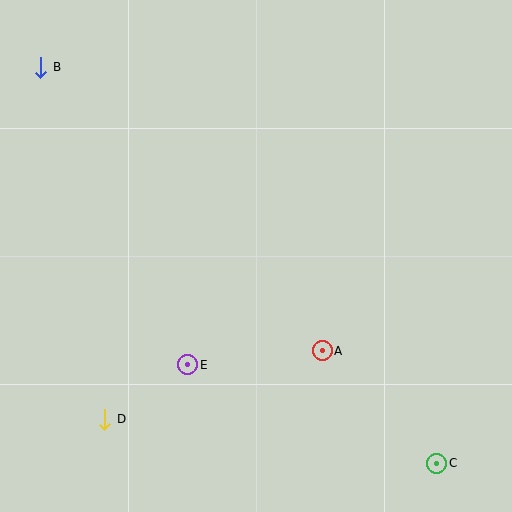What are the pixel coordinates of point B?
Point B is at (41, 67).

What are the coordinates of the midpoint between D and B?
The midpoint between D and B is at (73, 243).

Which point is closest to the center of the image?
Point A at (322, 351) is closest to the center.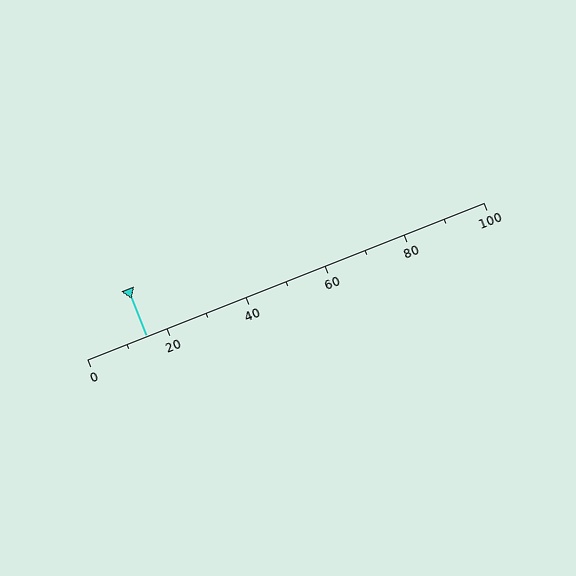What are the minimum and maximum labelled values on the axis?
The axis runs from 0 to 100.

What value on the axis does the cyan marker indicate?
The marker indicates approximately 15.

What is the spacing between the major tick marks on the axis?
The major ticks are spaced 20 apart.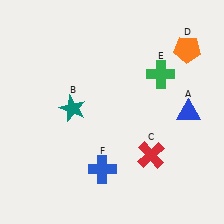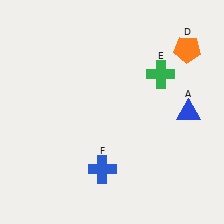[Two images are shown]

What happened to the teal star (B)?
The teal star (B) was removed in Image 2. It was in the top-left area of Image 1.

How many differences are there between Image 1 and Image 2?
There are 2 differences between the two images.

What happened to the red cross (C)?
The red cross (C) was removed in Image 2. It was in the bottom-right area of Image 1.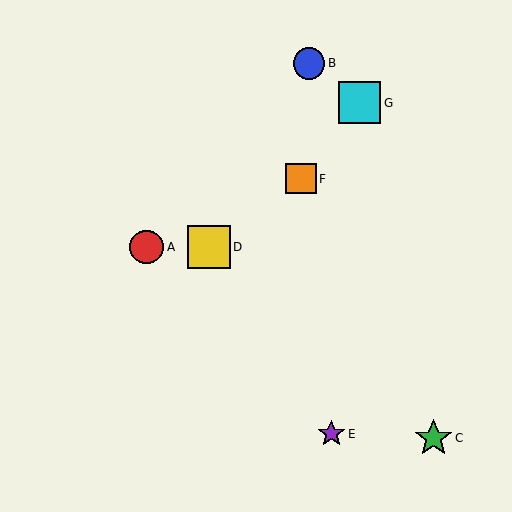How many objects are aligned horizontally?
2 objects (A, D) are aligned horizontally.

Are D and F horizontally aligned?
No, D is at y≈247 and F is at y≈179.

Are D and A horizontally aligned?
Yes, both are at y≈247.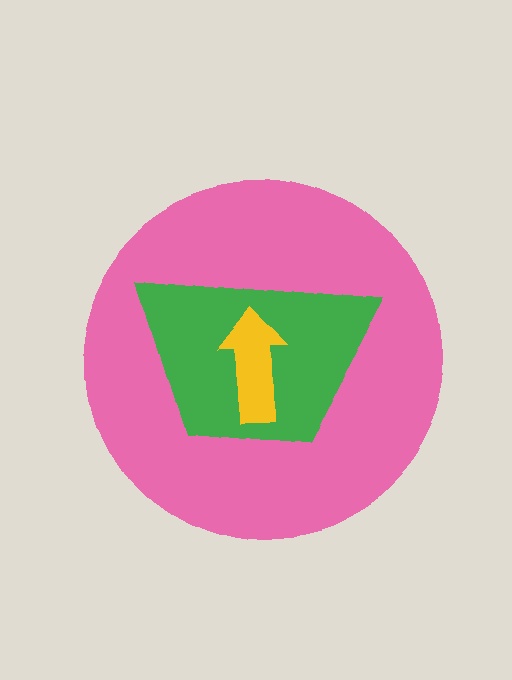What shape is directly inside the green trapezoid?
The yellow arrow.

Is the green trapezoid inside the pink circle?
Yes.